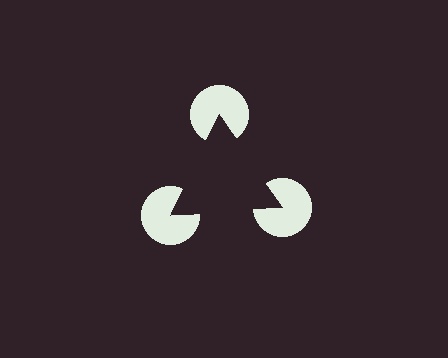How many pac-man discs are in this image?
There are 3 — one at each vertex of the illusory triangle.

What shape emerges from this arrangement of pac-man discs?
An illusory triangle — its edges are inferred from the aligned wedge cuts in the pac-man discs, not physically drawn.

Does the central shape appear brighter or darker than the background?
It typically appears slightly darker than the background, even though no actual brightness change is drawn.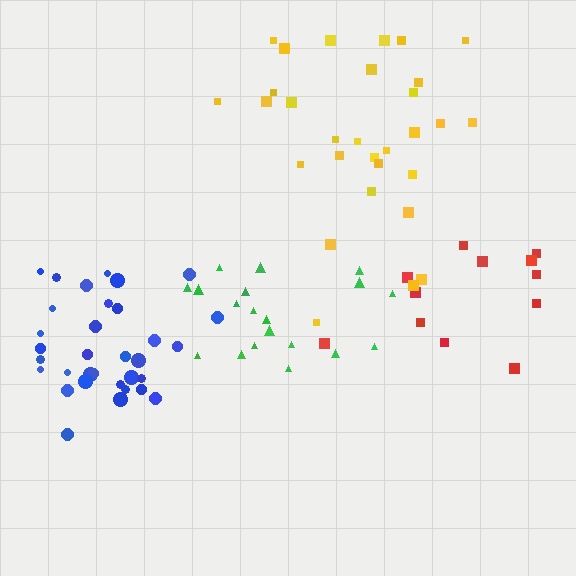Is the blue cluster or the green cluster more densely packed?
Blue.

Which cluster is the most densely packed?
Blue.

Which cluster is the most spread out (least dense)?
Red.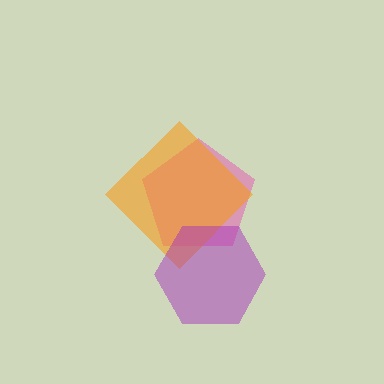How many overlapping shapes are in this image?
There are 3 overlapping shapes in the image.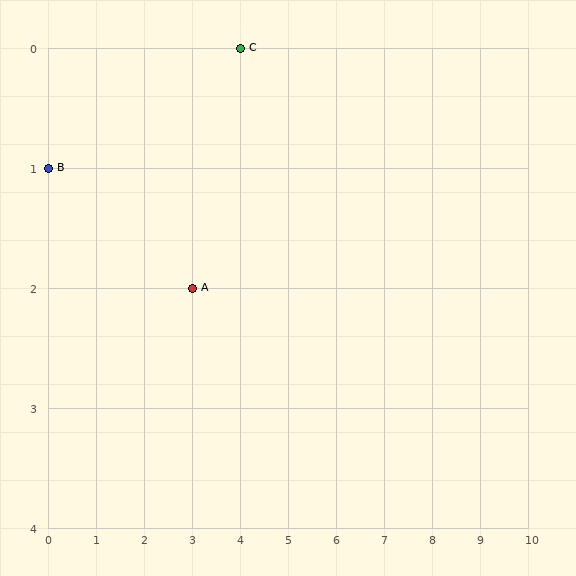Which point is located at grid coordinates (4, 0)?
Point C is at (4, 0).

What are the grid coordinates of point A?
Point A is at grid coordinates (3, 2).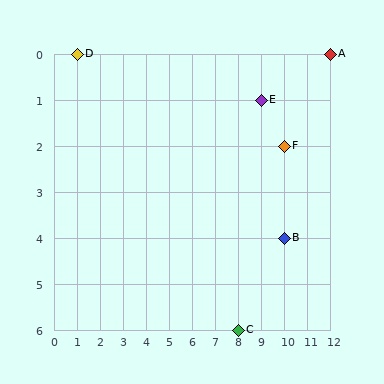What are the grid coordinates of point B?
Point B is at grid coordinates (10, 4).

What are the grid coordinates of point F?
Point F is at grid coordinates (10, 2).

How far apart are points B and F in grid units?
Points B and F are 2 rows apart.